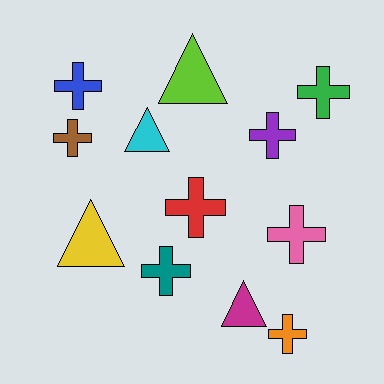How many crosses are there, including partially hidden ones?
There are 8 crosses.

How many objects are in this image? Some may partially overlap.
There are 12 objects.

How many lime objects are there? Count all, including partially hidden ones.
There is 1 lime object.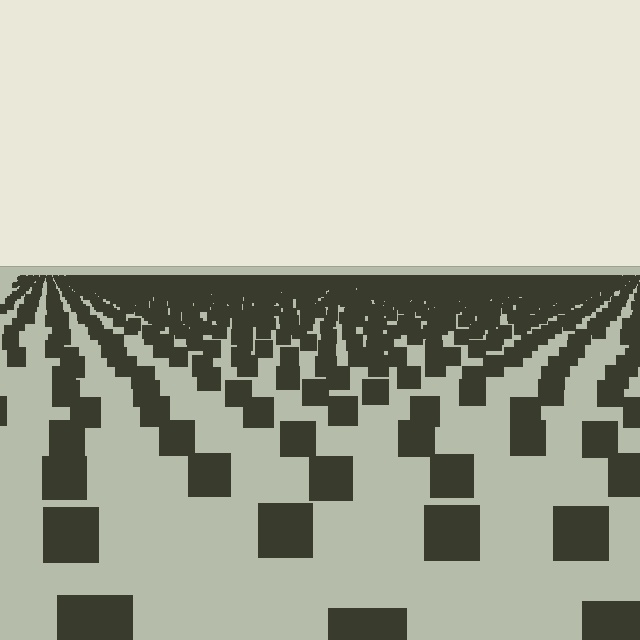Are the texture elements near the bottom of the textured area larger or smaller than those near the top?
Larger. Near the bottom, elements are closer to the viewer and appear at a bigger on-screen size.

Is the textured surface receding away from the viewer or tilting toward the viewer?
The surface is receding away from the viewer. Texture elements get smaller and denser toward the top.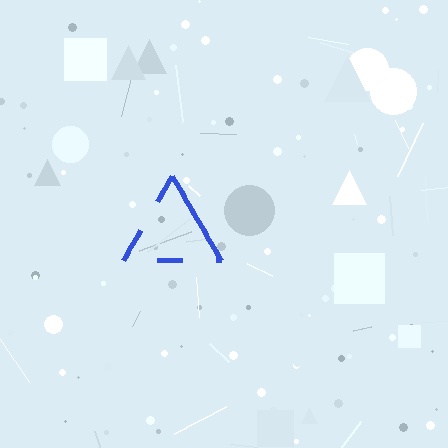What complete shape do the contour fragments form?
The contour fragments form a triangle.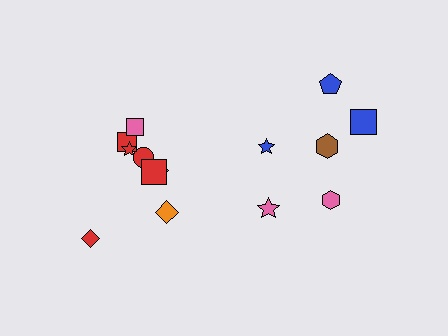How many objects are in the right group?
There are 6 objects.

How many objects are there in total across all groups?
There are 14 objects.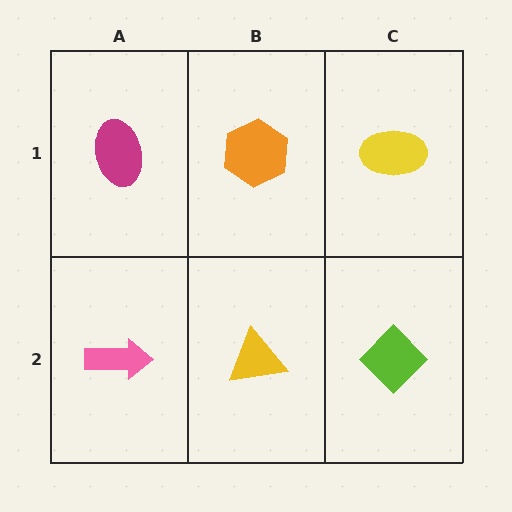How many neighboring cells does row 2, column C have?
2.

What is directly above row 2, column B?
An orange hexagon.